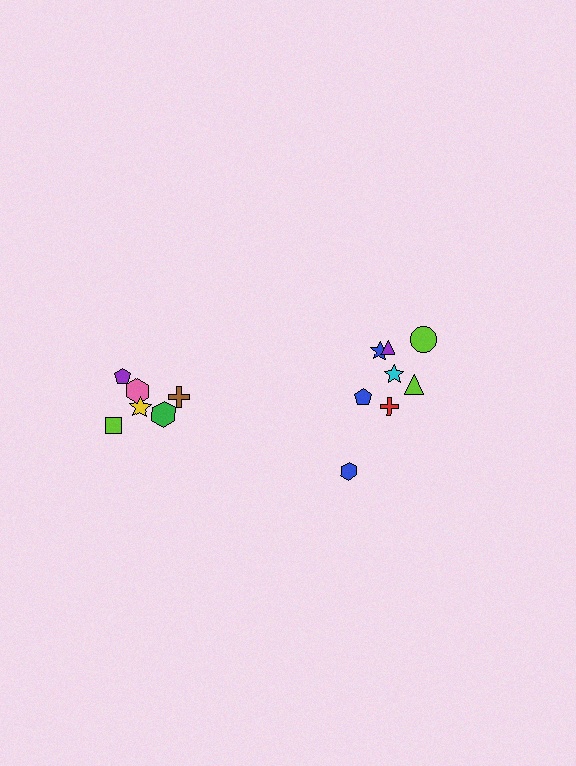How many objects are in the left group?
There are 6 objects.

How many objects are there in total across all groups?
There are 14 objects.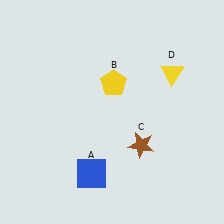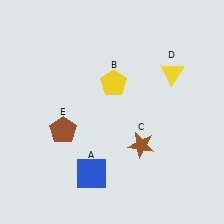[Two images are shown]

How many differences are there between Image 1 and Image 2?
There is 1 difference between the two images.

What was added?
A brown pentagon (E) was added in Image 2.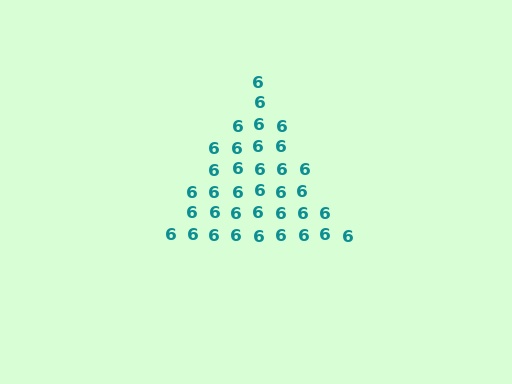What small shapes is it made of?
It is made of small digit 6's.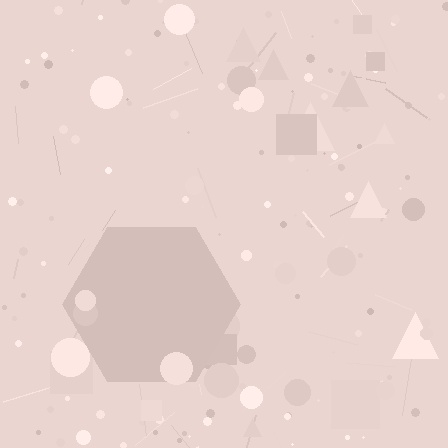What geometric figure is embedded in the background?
A hexagon is embedded in the background.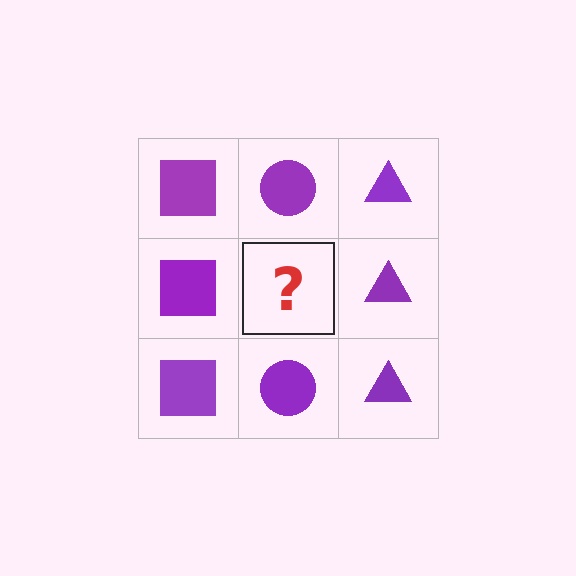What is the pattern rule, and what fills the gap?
The rule is that each column has a consistent shape. The gap should be filled with a purple circle.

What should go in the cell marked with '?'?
The missing cell should contain a purple circle.